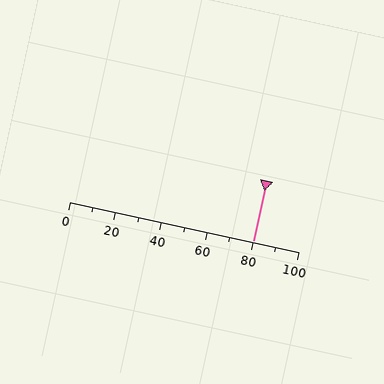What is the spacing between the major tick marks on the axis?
The major ticks are spaced 20 apart.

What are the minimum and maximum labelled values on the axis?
The axis runs from 0 to 100.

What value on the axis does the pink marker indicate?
The marker indicates approximately 80.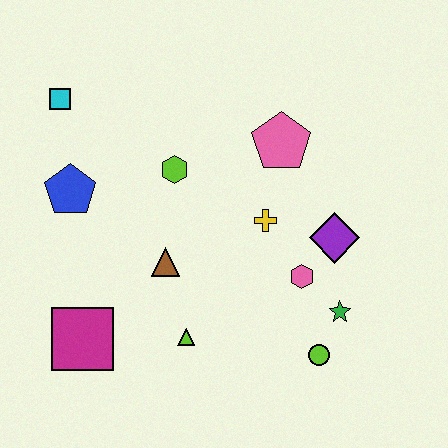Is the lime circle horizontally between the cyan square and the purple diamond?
Yes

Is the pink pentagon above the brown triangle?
Yes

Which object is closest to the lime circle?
The green star is closest to the lime circle.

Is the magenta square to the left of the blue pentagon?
No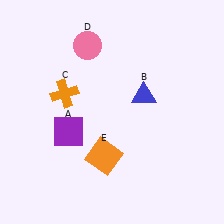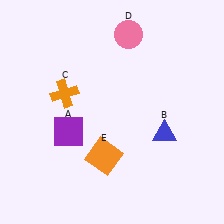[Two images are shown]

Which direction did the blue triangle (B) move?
The blue triangle (B) moved down.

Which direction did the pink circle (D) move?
The pink circle (D) moved right.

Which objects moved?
The objects that moved are: the blue triangle (B), the pink circle (D).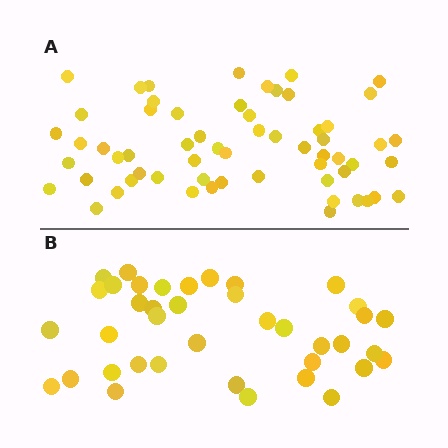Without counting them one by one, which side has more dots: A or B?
Region A (the top region) has more dots.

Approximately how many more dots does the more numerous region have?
Region A has approximately 20 more dots than region B.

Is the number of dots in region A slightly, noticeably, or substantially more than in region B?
Region A has substantially more. The ratio is roughly 1.5 to 1.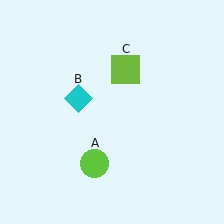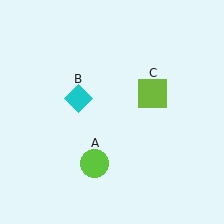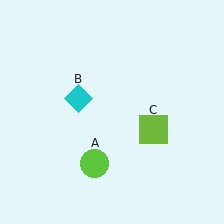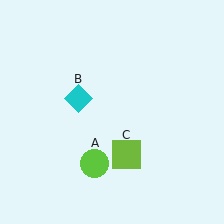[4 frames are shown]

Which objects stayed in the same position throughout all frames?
Lime circle (object A) and cyan diamond (object B) remained stationary.